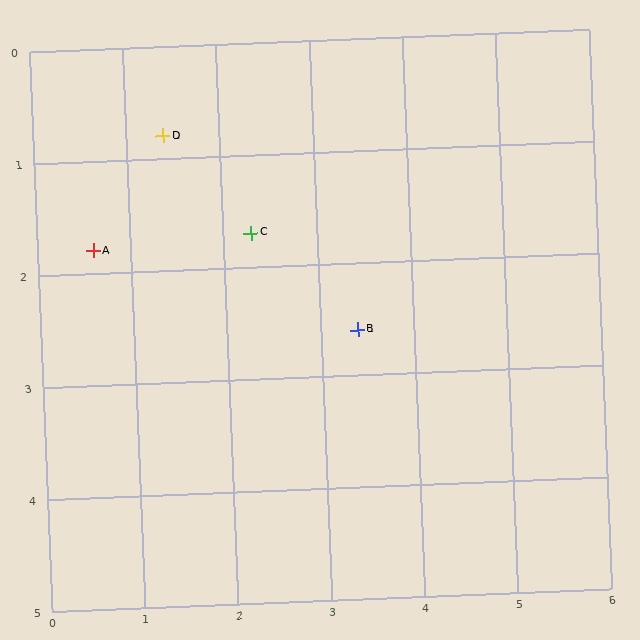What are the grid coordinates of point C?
Point C is at approximately (2.3, 1.7).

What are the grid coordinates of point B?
Point B is at approximately (3.4, 2.6).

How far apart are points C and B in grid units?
Points C and B are about 1.4 grid units apart.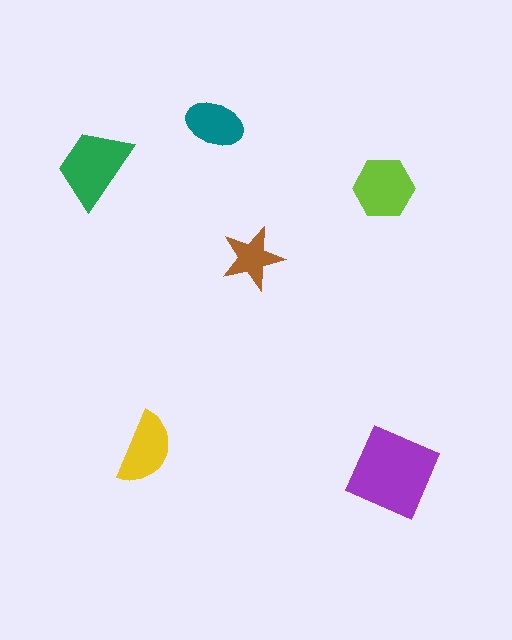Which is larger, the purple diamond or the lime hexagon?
The purple diamond.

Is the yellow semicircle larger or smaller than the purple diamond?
Smaller.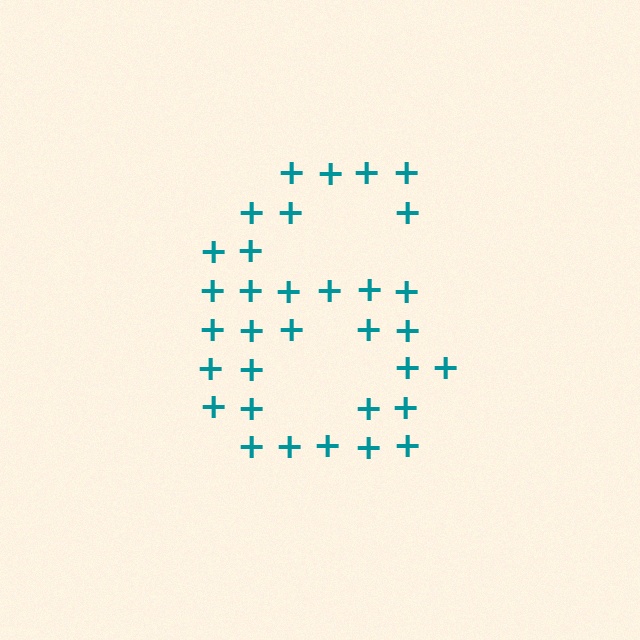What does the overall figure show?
The overall figure shows the digit 6.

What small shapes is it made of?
It is made of small plus signs.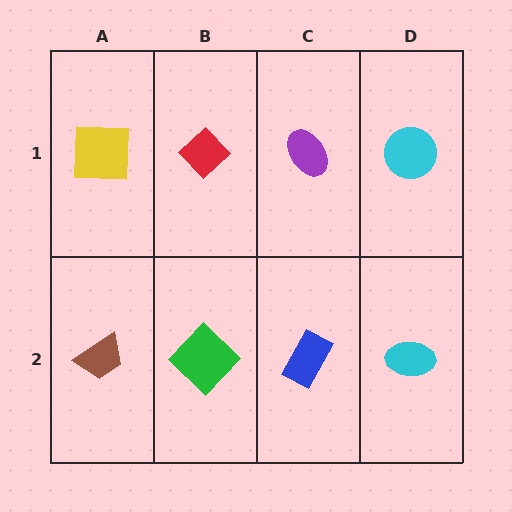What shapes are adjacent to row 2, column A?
A yellow square (row 1, column A), a green diamond (row 2, column B).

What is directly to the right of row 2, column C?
A cyan ellipse.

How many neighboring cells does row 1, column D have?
2.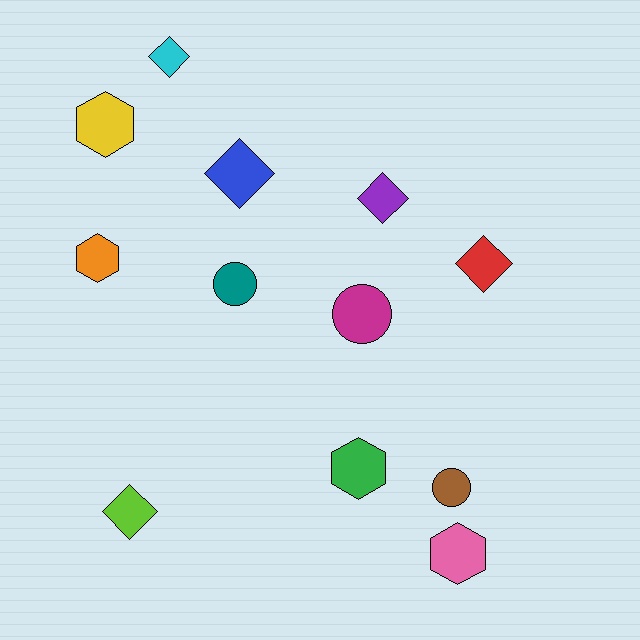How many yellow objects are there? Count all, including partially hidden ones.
There is 1 yellow object.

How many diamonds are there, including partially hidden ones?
There are 5 diamonds.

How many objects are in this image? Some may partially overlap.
There are 12 objects.